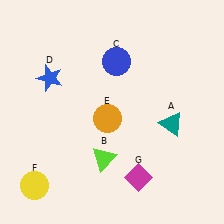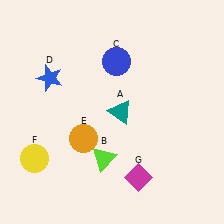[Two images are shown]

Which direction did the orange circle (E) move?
The orange circle (E) moved left.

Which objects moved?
The objects that moved are: the teal triangle (A), the orange circle (E), the yellow circle (F).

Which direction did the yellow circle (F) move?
The yellow circle (F) moved up.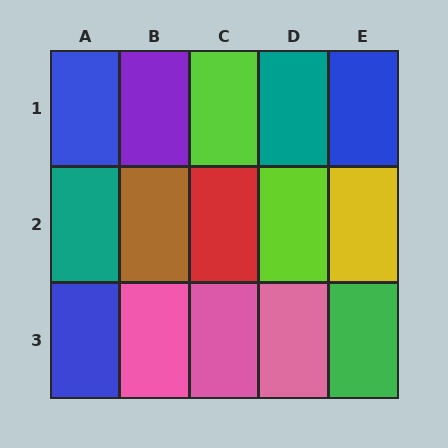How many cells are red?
1 cell is red.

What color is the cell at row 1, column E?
Blue.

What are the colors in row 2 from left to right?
Teal, brown, red, lime, yellow.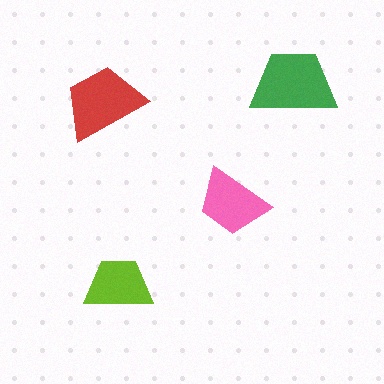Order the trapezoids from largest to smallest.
the green one, the red one, the pink one, the lime one.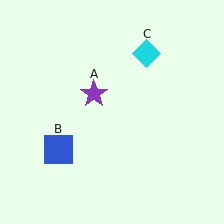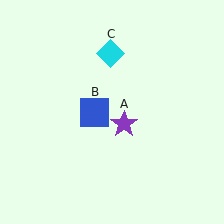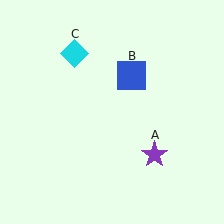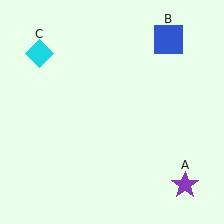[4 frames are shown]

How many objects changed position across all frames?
3 objects changed position: purple star (object A), blue square (object B), cyan diamond (object C).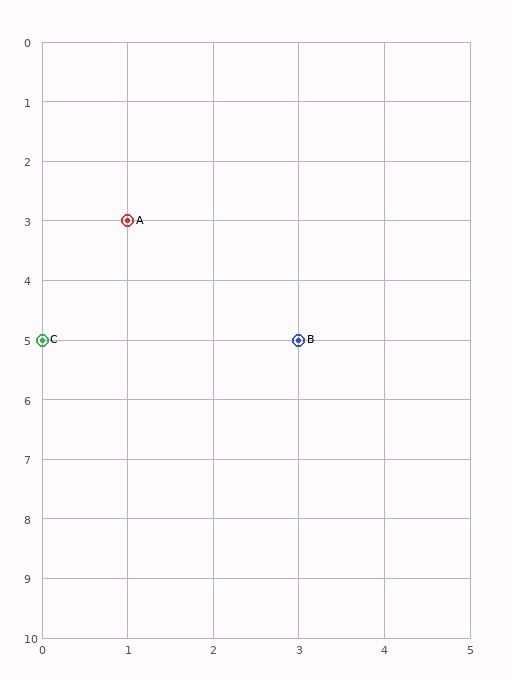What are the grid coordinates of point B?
Point B is at grid coordinates (3, 5).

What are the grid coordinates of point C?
Point C is at grid coordinates (0, 5).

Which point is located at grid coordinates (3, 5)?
Point B is at (3, 5).